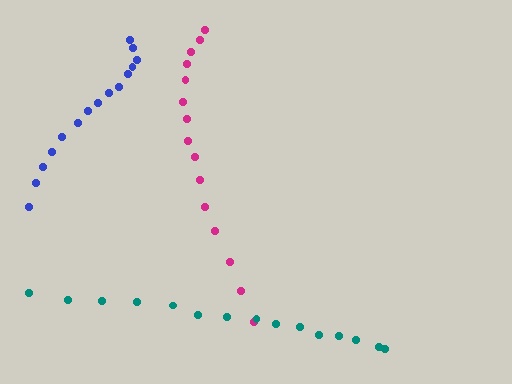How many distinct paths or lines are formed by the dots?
There are 3 distinct paths.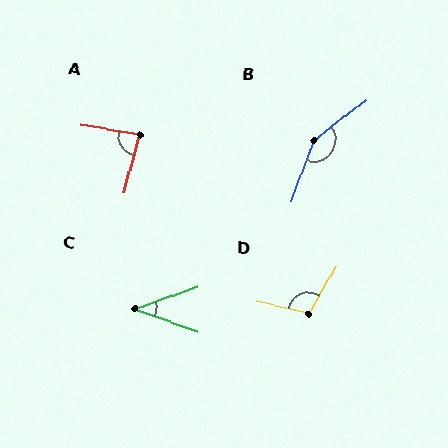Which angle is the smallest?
C, at approximately 40 degrees.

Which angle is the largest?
B, at approximately 149 degrees.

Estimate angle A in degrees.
Approximately 85 degrees.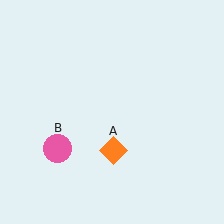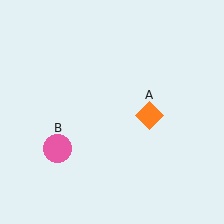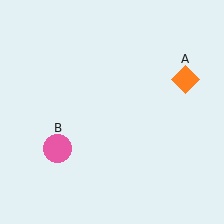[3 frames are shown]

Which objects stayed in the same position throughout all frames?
Pink circle (object B) remained stationary.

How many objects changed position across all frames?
1 object changed position: orange diamond (object A).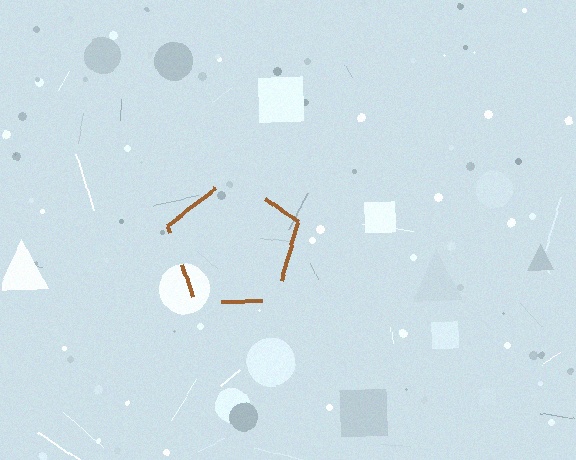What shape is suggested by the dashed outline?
The dashed outline suggests a pentagon.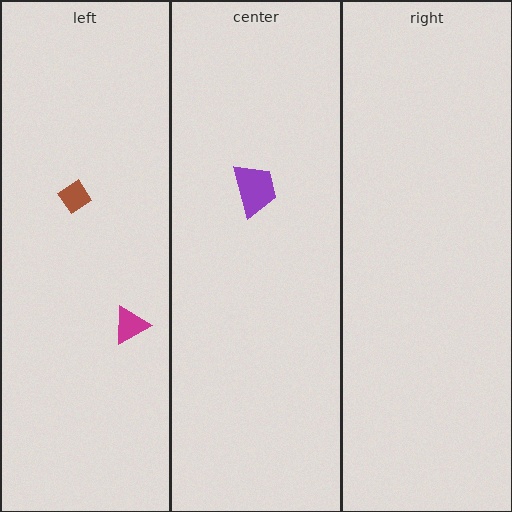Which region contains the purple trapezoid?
The center region.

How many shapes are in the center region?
1.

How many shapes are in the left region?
2.